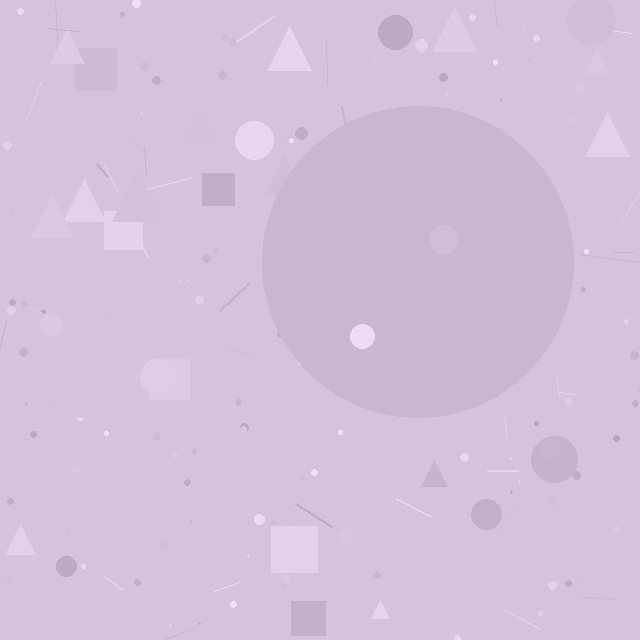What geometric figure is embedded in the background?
A circle is embedded in the background.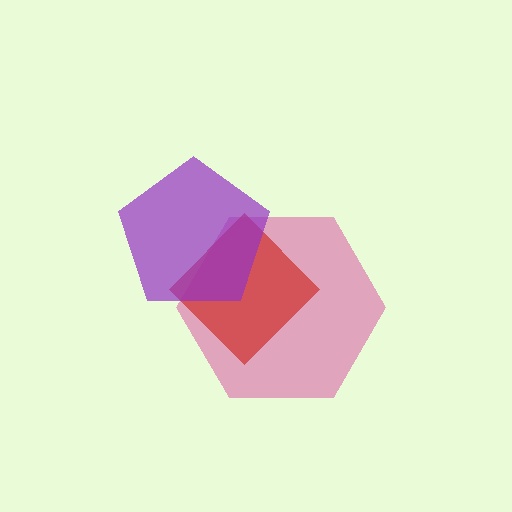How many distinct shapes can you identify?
There are 3 distinct shapes: a magenta hexagon, a red diamond, a purple pentagon.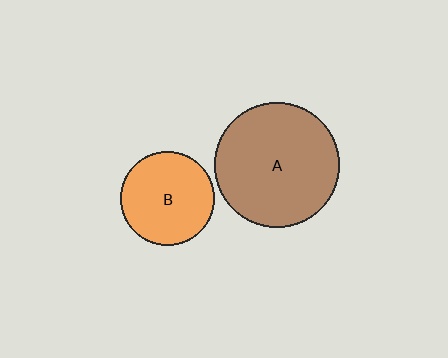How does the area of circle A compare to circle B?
Approximately 1.8 times.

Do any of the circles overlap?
No, none of the circles overlap.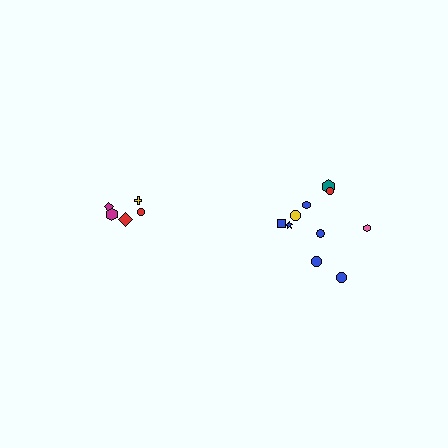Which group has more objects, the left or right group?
The right group.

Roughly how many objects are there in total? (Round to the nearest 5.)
Roughly 15 objects in total.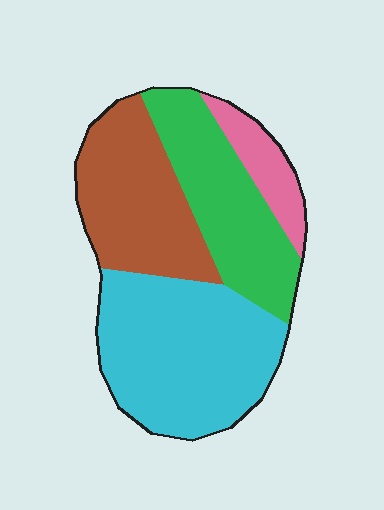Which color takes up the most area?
Cyan, at roughly 40%.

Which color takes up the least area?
Pink, at roughly 10%.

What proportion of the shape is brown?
Brown covers 27% of the shape.